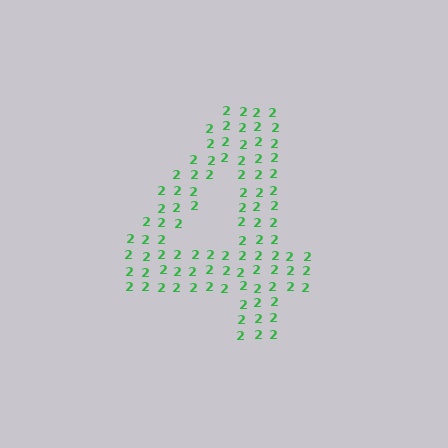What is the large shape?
The large shape is the digit 4.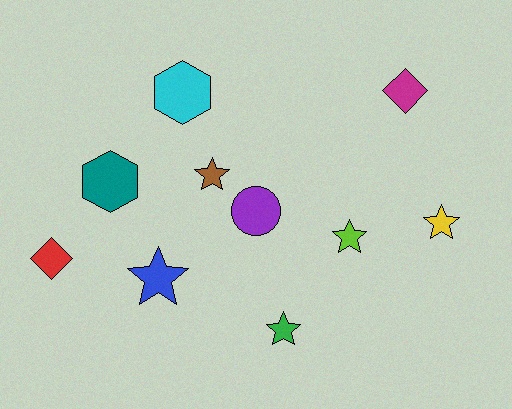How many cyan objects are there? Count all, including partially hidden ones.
There is 1 cyan object.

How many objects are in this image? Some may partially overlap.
There are 10 objects.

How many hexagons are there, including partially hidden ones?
There are 2 hexagons.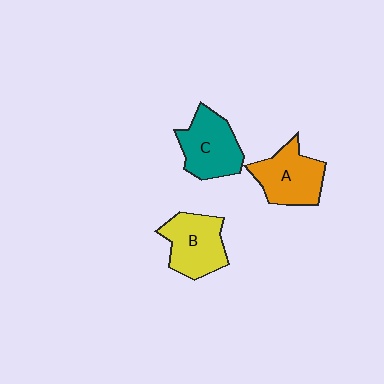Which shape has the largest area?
Shape C (teal).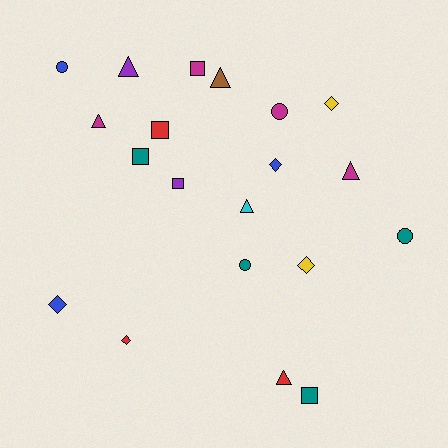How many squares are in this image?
There are 5 squares.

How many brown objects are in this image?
There is 1 brown object.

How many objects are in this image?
There are 20 objects.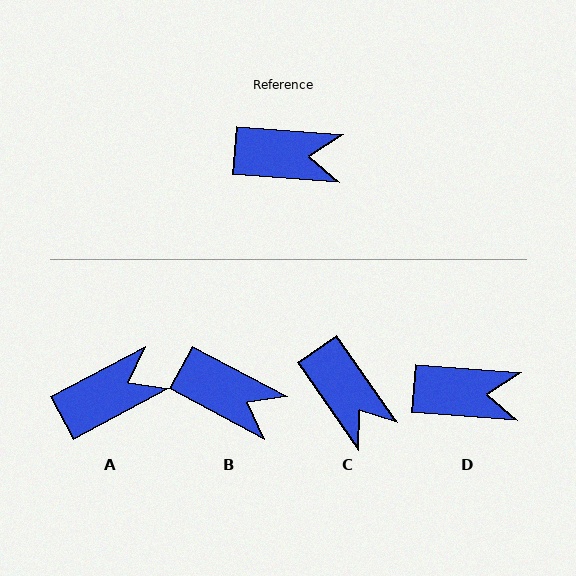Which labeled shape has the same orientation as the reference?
D.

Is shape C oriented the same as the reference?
No, it is off by about 51 degrees.